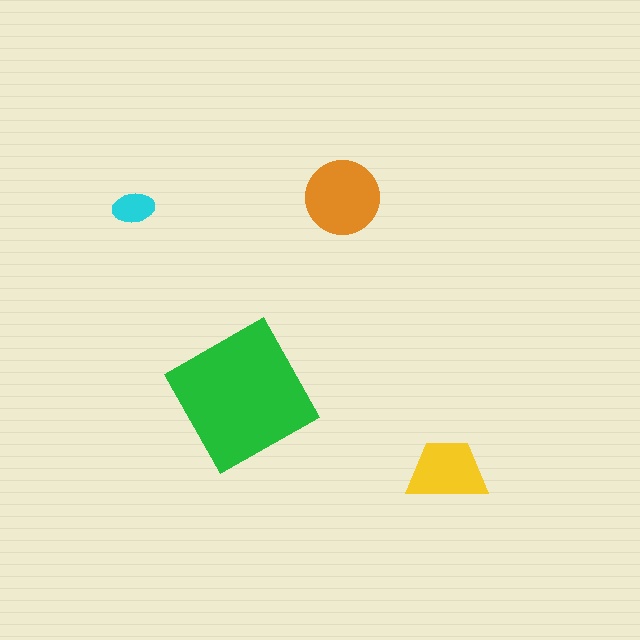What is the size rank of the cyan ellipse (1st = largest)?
4th.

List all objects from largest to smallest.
The green square, the orange circle, the yellow trapezoid, the cyan ellipse.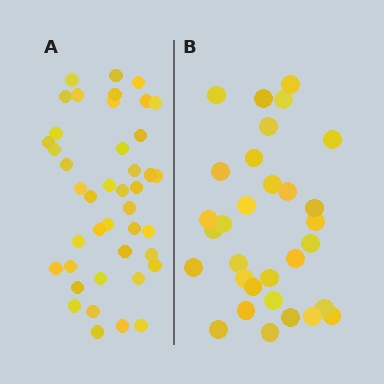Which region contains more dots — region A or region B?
Region A (the left region) has more dots.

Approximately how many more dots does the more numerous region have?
Region A has roughly 12 or so more dots than region B.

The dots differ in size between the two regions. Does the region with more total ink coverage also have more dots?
No. Region B has more total ink coverage because its dots are larger, but region A actually contains more individual dots. Total area can be misleading — the number of items is what matters here.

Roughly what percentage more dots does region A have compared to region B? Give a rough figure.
About 35% more.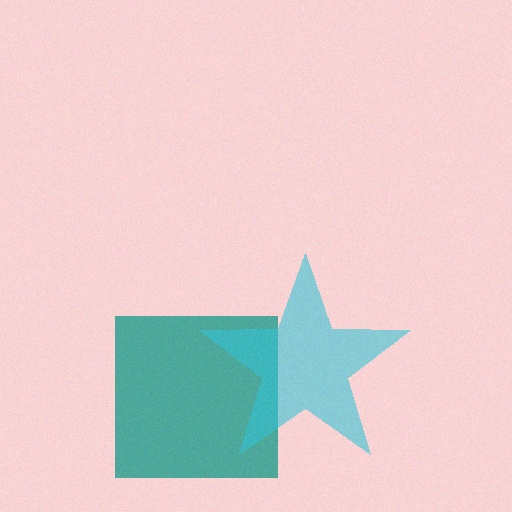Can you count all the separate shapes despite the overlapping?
Yes, there are 2 separate shapes.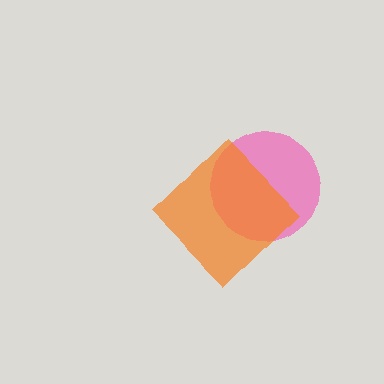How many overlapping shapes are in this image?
There are 2 overlapping shapes in the image.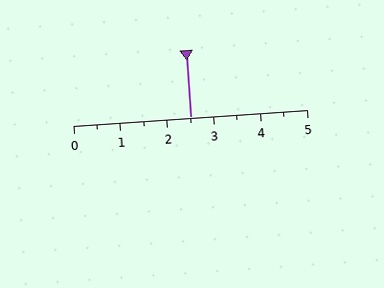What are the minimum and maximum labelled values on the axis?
The axis runs from 0 to 5.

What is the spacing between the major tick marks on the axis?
The major ticks are spaced 1 apart.